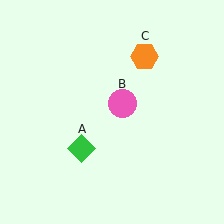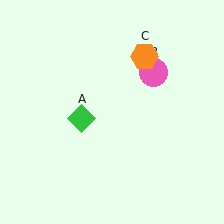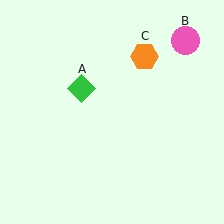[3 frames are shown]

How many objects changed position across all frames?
2 objects changed position: green diamond (object A), pink circle (object B).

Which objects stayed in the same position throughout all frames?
Orange hexagon (object C) remained stationary.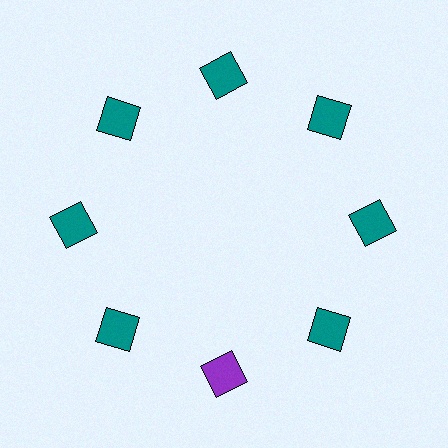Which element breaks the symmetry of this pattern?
The purple square at roughly the 6 o'clock position breaks the symmetry. All other shapes are teal squares.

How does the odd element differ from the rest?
It has a different color: purple instead of teal.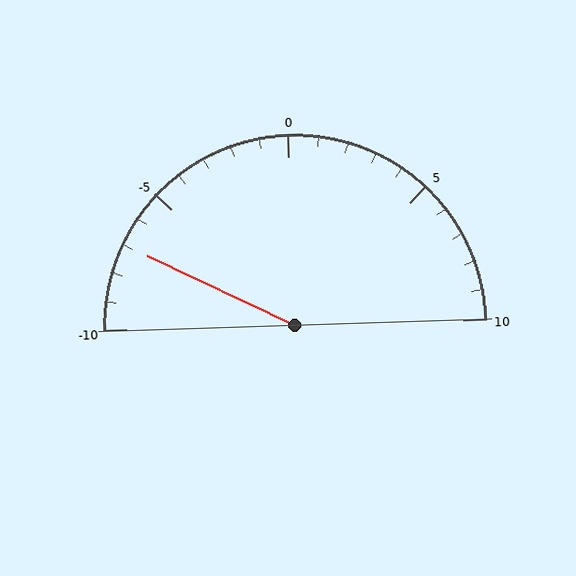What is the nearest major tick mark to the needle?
The nearest major tick mark is -5.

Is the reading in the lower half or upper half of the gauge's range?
The reading is in the lower half of the range (-10 to 10).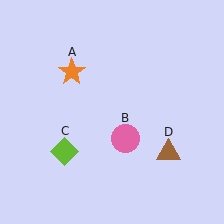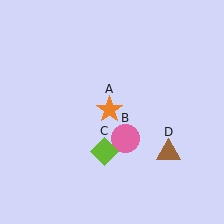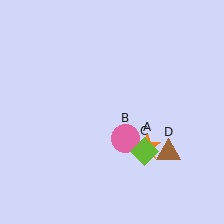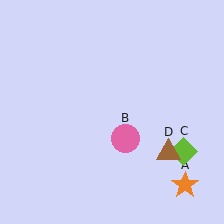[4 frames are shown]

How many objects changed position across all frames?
2 objects changed position: orange star (object A), lime diamond (object C).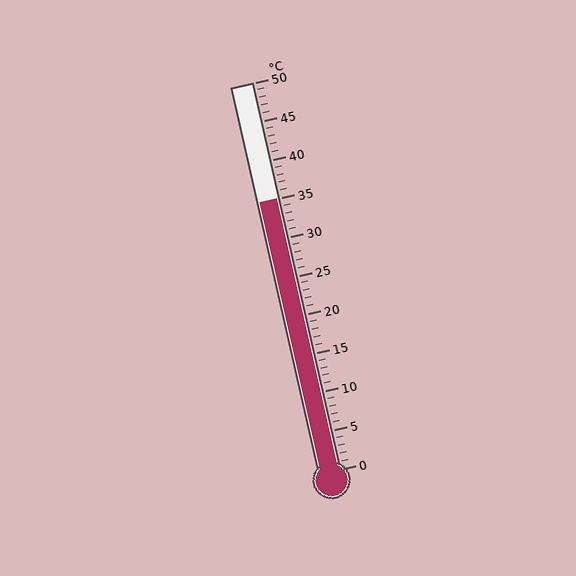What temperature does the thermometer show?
The thermometer shows approximately 35°C.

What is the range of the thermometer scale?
The thermometer scale ranges from 0°C to 50°C.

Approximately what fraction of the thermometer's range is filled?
The thermometer is filled to approximately 70% of its range.